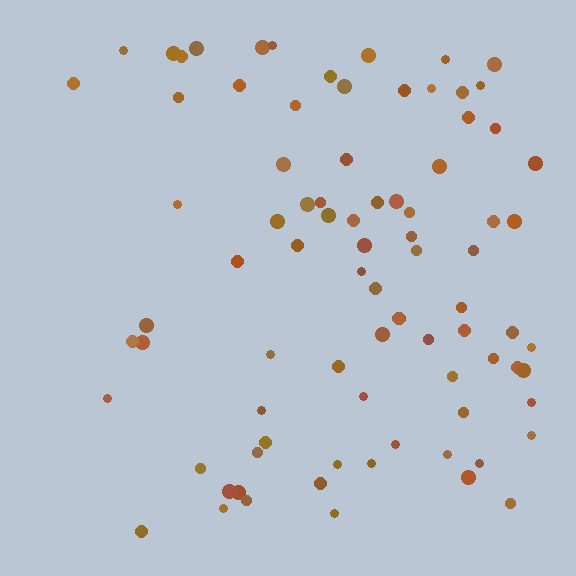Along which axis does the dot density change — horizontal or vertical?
Horizontal.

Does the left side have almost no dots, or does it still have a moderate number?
Still a moderate number, just noticeably fewer than the right.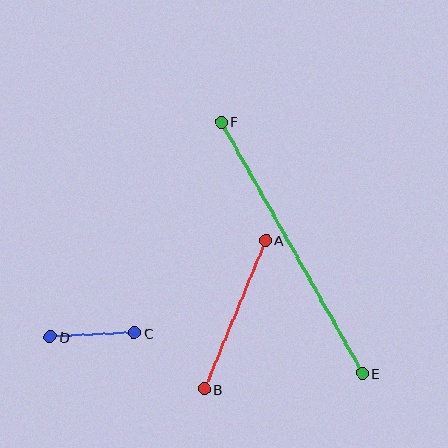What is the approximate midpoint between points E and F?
The midpoint is at approximately (292, 248) pixels.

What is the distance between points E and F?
The distance is approximately 289 pixels.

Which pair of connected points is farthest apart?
Points E and F are farthest apart.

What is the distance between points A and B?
The distance is approximately 160 pixels.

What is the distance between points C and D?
The distance is approximately 84 pixels.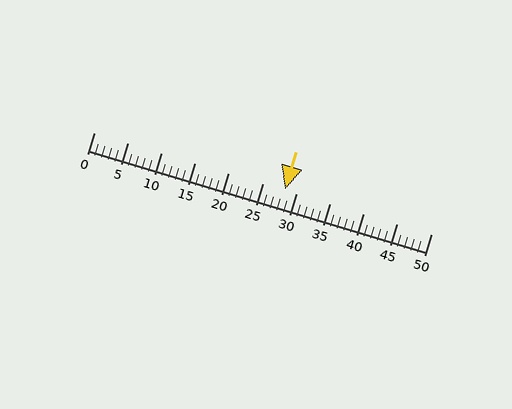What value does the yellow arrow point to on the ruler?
The yellow arrow points to approximately 28.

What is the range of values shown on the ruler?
The ruler shows values from 0 to 50.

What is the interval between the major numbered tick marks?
The major tick marks are spaced 5 units apart.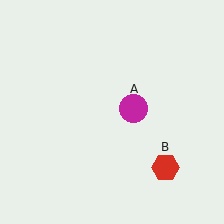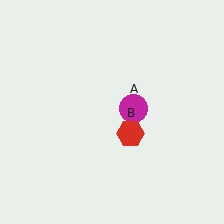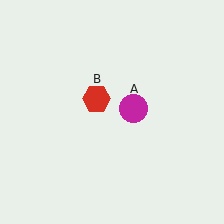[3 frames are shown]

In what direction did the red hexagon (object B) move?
The red hexagon (object B) moved up and to the left.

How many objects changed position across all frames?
1 object changed position: red hexagon (object B).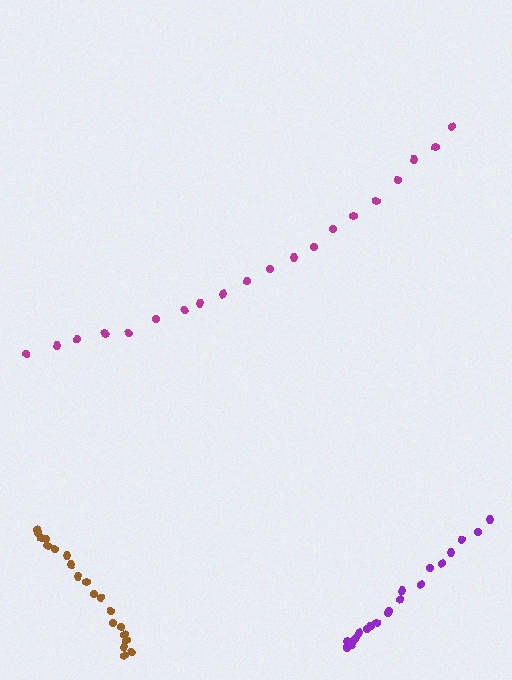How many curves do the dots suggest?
There are 3 distinct paths.